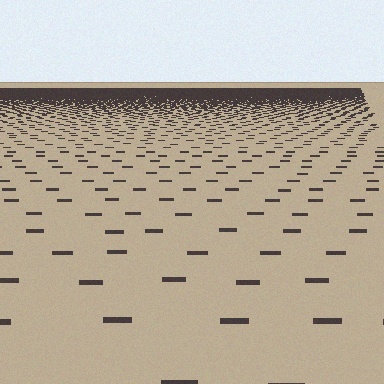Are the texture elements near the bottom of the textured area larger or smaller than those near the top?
Larger. Near the bottom, elements are closer to the viewer and appear at a bigger on-screen size.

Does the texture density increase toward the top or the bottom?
Density increases toward the top.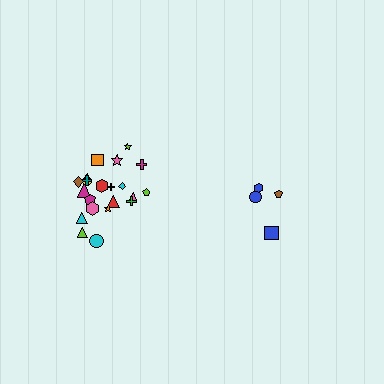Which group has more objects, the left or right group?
The left group.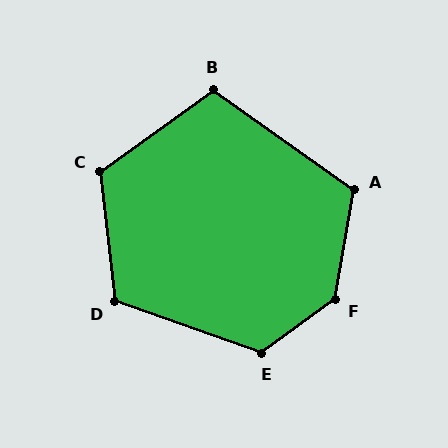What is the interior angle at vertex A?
Approximately 116 degrees (obtuse).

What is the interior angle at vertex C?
Approximately 119 degrees (obtuse).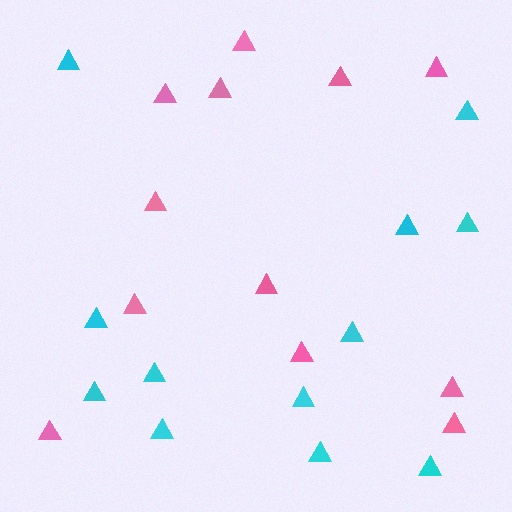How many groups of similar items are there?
There are 2 groups: one group of cyan triangles (12) and one group of pink triangles (12).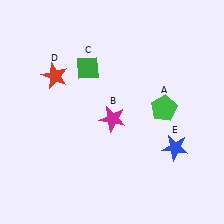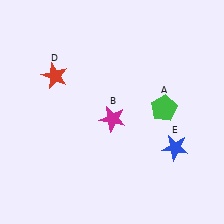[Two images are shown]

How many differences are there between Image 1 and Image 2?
There is 1 difference between the two images.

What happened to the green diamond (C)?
The green diamond (C) was removed in Image 2. It was in the top-left area of Image 1.